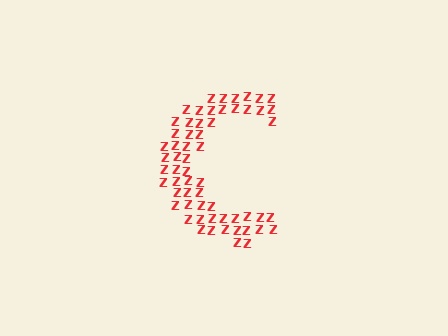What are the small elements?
The small elements are letter Z's.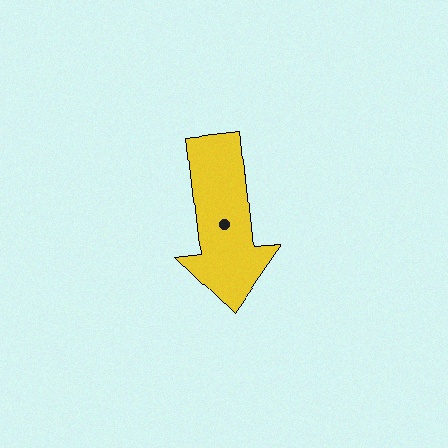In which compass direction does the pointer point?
South.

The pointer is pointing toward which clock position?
Roughly 6 o'clock.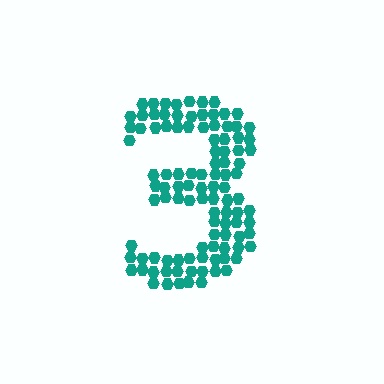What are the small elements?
The small elements are hexagons.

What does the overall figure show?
The overall figure shows the digit 3.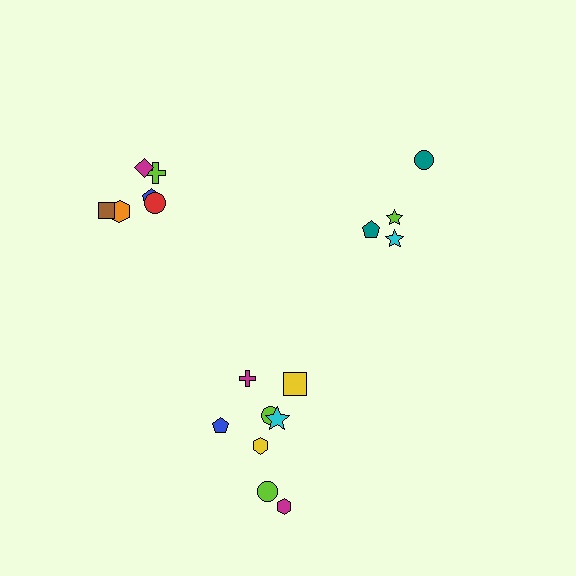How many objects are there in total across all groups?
There are 18 objects.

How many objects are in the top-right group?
There are 4 objects.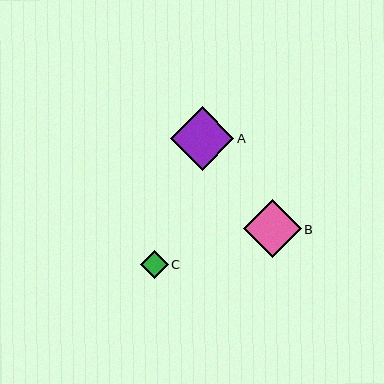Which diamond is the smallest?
Diamond C is the smallest with a size of approximately 28 pixels.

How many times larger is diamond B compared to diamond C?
Diamond B is approximately 2.1 times the size of diamond C.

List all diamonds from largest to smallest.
From largest to smallest: A, B, C.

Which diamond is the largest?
Diamond A is the largest with a size of approximately 63 pixels.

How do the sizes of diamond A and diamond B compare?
Diamond A and diamond B are approximately the same size.